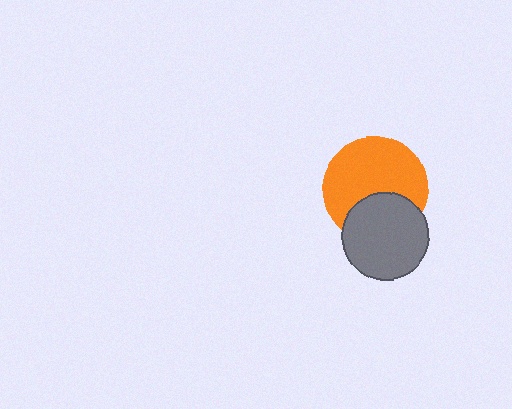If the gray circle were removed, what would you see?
You would see the complete orange circle.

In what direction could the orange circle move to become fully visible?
The orange circle could move up. That would shift it out from behind the gray circle entirely.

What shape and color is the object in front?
The object in front is a gray circle.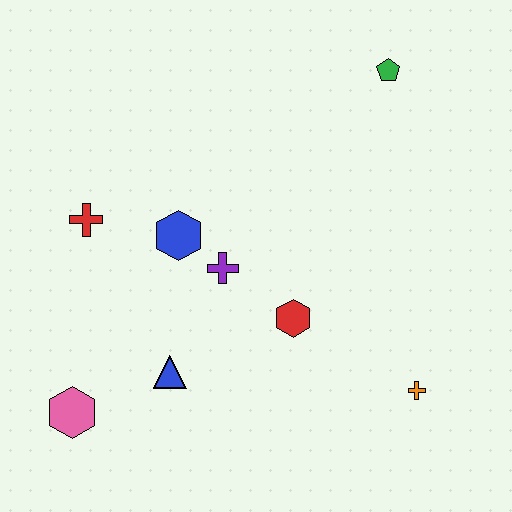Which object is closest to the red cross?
The blue hexagon is closest to the red cross.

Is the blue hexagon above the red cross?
No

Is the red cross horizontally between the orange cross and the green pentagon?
No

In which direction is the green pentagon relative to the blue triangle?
The green pentagon is above the blue triangle.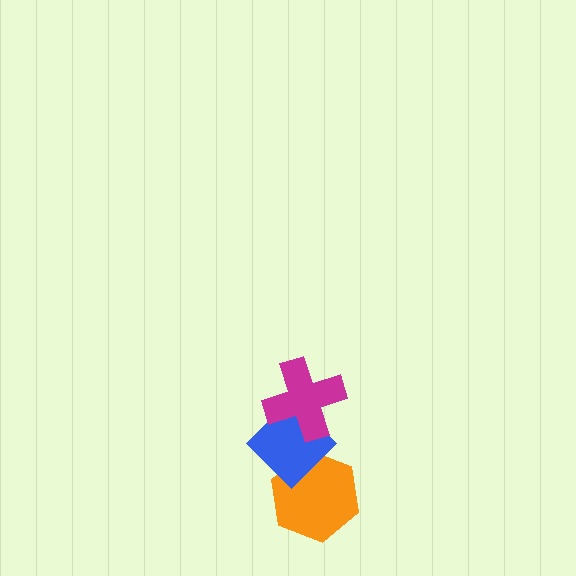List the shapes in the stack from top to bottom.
From top to bottom: the magenta cross, the blue diamond, the orange hexagon.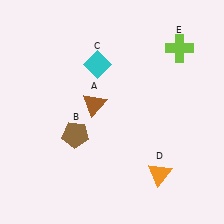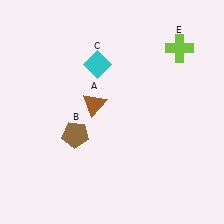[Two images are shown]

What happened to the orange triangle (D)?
The orange triangle (D) was removed in Image 2. It was in the bottom-right area of Image 1.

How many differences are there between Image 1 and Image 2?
There is 1 difference between the two images.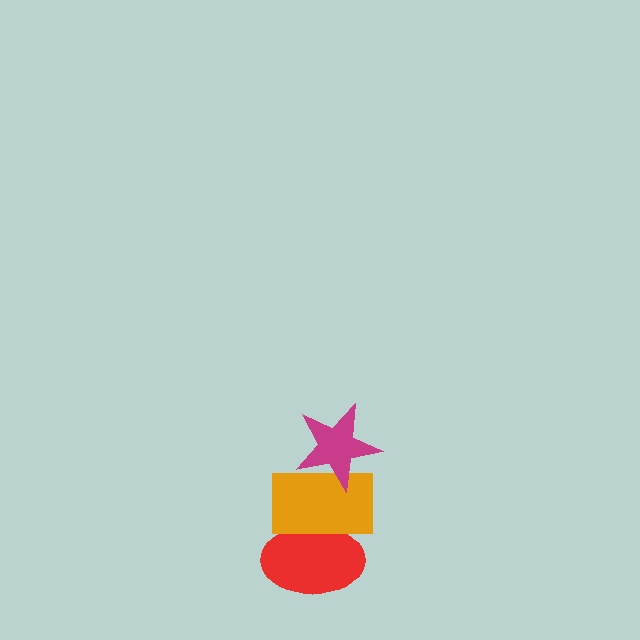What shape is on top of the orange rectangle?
The magenta star is on top of the orange rectangle.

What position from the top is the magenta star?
The magenta star is 1st from the top.